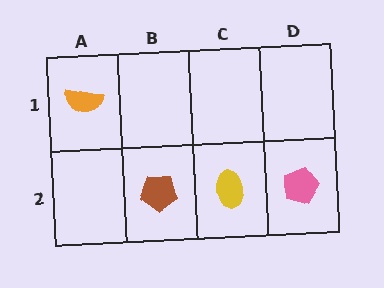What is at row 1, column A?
An orange semicircle.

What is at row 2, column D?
A pink pentagon.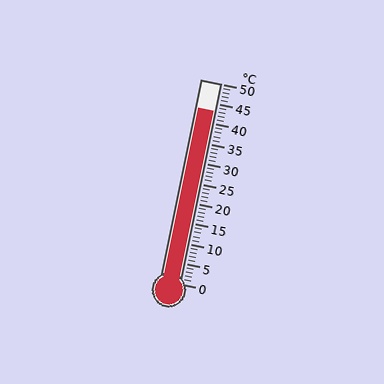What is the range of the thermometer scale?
The thermometer scale ranges from 0°C to 50°C.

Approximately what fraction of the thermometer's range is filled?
The thermometer is filled to approximately 85% of its range.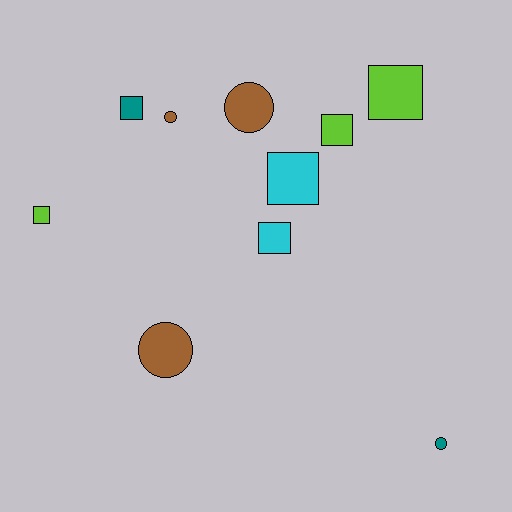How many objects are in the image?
There are 10 objects.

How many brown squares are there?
There are no brown squares.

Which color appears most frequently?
Brown, with 3 objects.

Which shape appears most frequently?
Square, with 6 objects.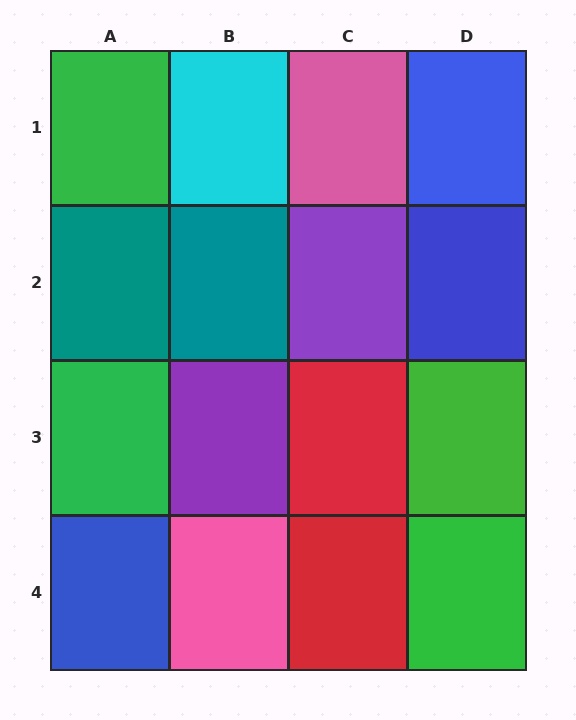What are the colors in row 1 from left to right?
Green, cyan, pink, blue.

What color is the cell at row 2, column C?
Purple.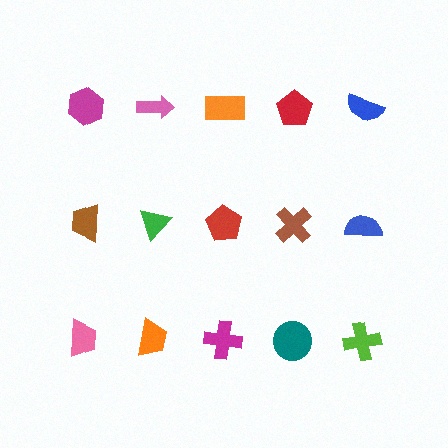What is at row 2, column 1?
A brown trapezoid.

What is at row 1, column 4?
A red pentagon.